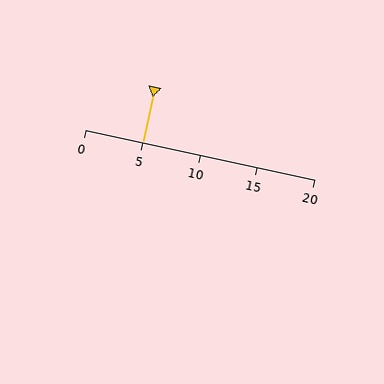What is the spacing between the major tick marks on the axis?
The major ticks are spaced 5 apart.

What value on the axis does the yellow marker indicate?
The marker indicates approximately 5.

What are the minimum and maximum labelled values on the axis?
The axis runs from 0 to 20.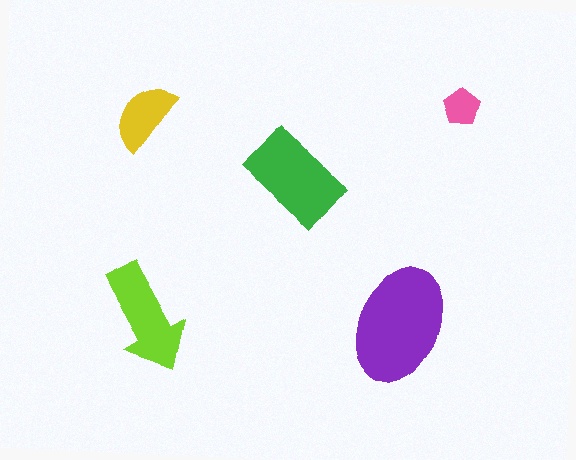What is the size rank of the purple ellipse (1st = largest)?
1st.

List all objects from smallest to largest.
The pink pentagon, the yellow semicircle, the lime arrow, the green rectangle, the purple ellipse.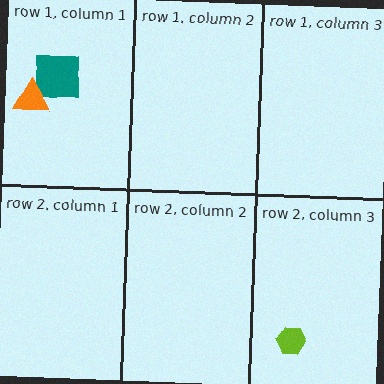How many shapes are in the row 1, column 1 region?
2.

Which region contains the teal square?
The row 1, column 1 region.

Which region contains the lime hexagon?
The row 2, column 3 region.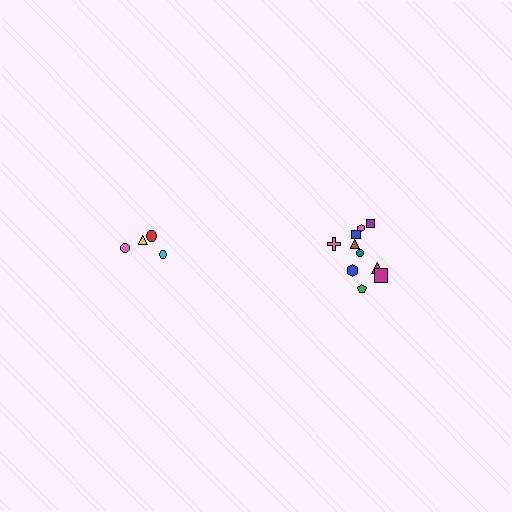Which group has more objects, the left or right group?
The right group.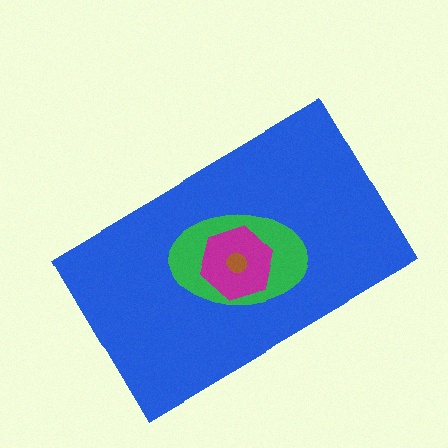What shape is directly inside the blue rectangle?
The green ellipse.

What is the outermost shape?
The blue rectangle.